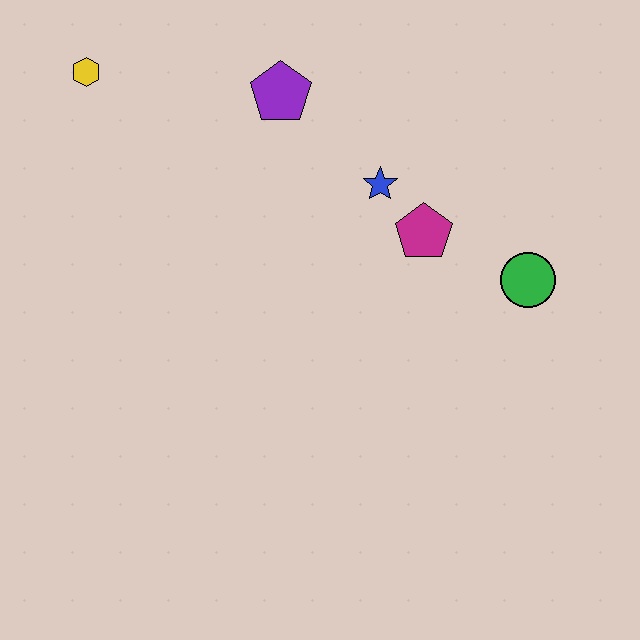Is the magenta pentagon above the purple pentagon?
No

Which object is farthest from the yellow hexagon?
The green circle is farthest from the yellow hexagon.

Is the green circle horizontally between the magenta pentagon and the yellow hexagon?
No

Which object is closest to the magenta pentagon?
The blue star is closest to the magenta pentagon.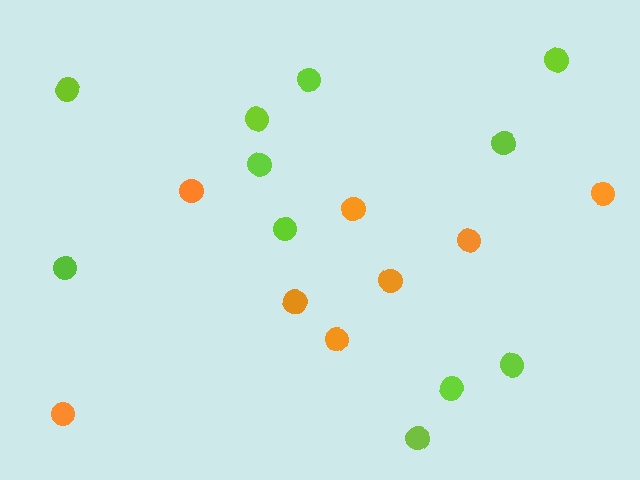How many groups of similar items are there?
There are 2 groups: one group of lime circles (11) and one group of orange circles (8).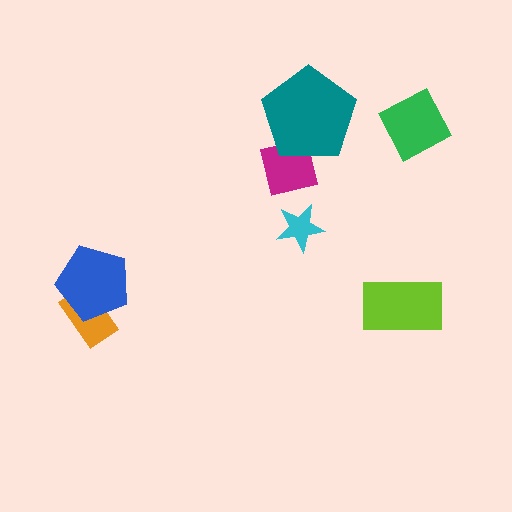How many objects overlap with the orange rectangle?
1 object overlaps with the orange rectangle.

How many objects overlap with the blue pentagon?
1 object overlaps with the blue pentagon.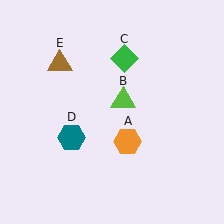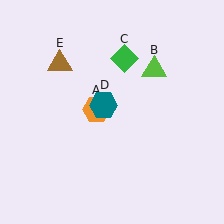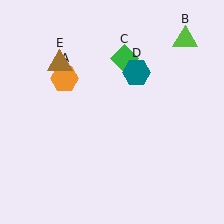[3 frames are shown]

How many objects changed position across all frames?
3 objects changed position: orange hexagon (object A), lime triangle (object B), teal hexagon (object D).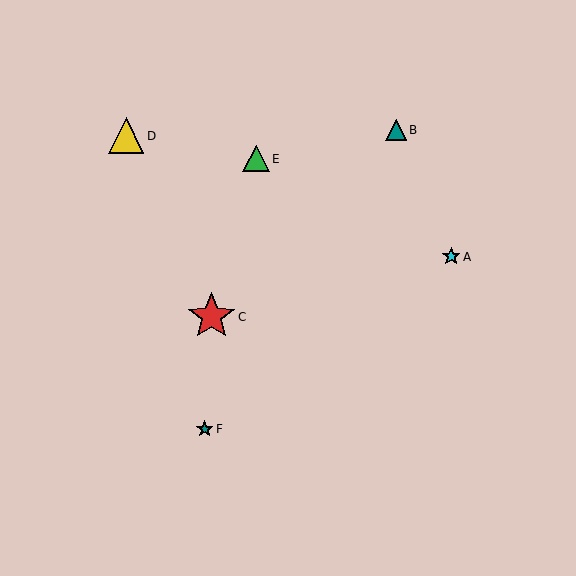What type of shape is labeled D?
Shape D is a yellow triangle.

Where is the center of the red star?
The center of the red star is at (212, 317).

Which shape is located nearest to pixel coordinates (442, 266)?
The cyan star (labeled A) at (451, 257) is nearest to that location.